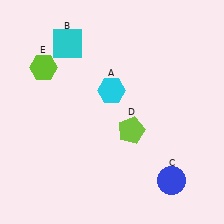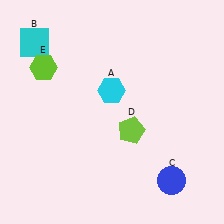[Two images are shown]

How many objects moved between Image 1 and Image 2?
1 object moved between the two images.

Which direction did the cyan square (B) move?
The cyan square (B) moved left.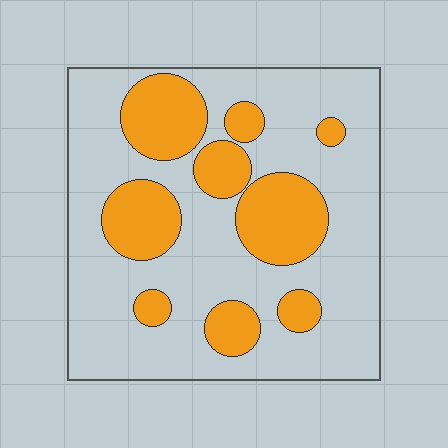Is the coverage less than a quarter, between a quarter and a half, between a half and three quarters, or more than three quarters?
Between a quarter and a half.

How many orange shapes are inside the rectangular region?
9.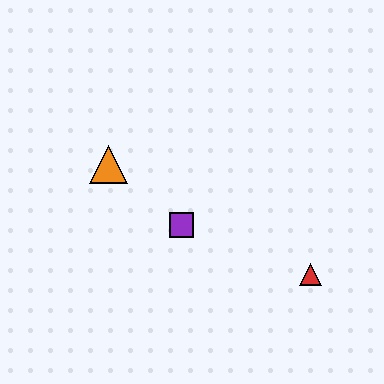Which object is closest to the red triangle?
The purple square is closest to the red triangle.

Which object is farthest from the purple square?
The red triangle is farthest from the purple square.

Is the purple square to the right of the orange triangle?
Yes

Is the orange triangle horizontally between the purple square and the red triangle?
No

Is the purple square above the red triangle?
Yes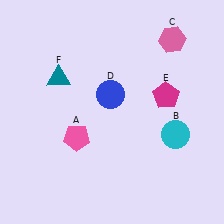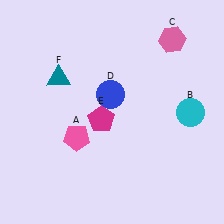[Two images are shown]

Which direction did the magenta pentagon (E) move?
The magenta pentagon (E) moved left.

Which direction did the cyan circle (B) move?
The cyan circle (B) moved up.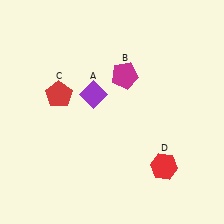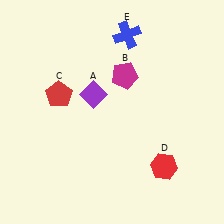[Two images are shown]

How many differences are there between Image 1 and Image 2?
There is 1 difference between the two images.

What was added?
A blue cross (E) was added in Image 2.